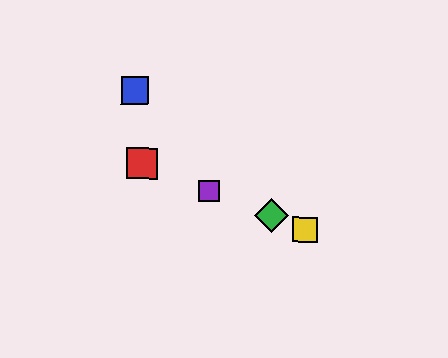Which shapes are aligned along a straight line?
The red square, the green diamond, the yellow square, the purple square are aligned along a straight line.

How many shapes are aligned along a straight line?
4 shapes (the red square, the green diamond, the yellow square, the purple square) are aligned along a straight line.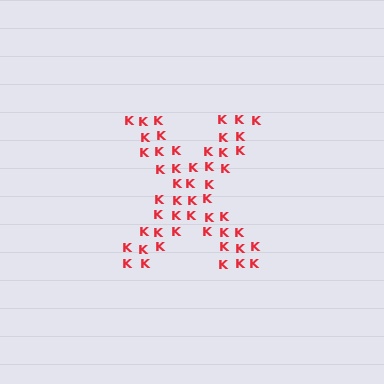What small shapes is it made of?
It is made of small letter K's.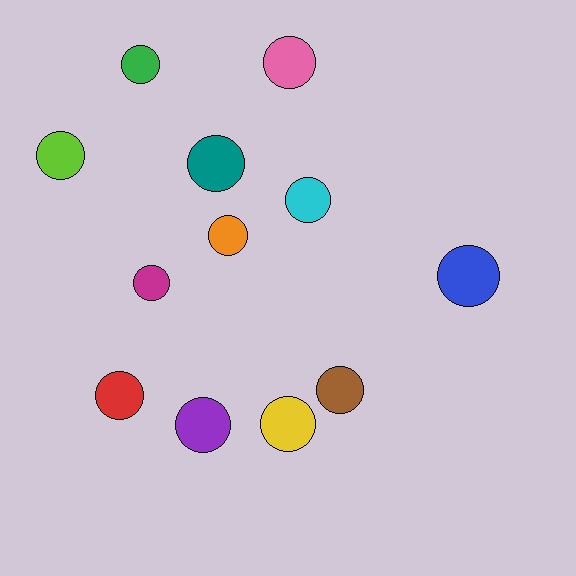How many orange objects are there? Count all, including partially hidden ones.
There is 1 orange object.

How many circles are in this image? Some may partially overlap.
There are 12 circles.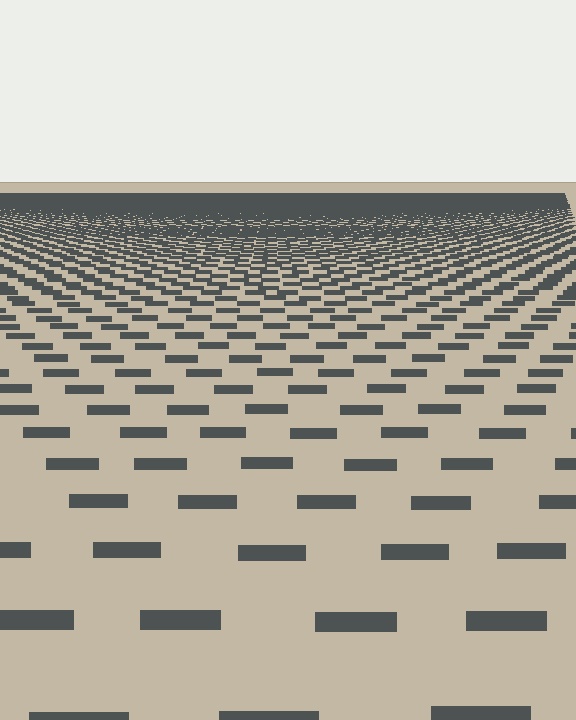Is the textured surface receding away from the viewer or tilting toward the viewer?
The surface is receding away from the viewer. Texture elements get smaller and denser toward the top.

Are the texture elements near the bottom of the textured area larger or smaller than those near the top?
Larger. Near the bottom, elements are closer to the viewer and appear at a bigger on-screen size.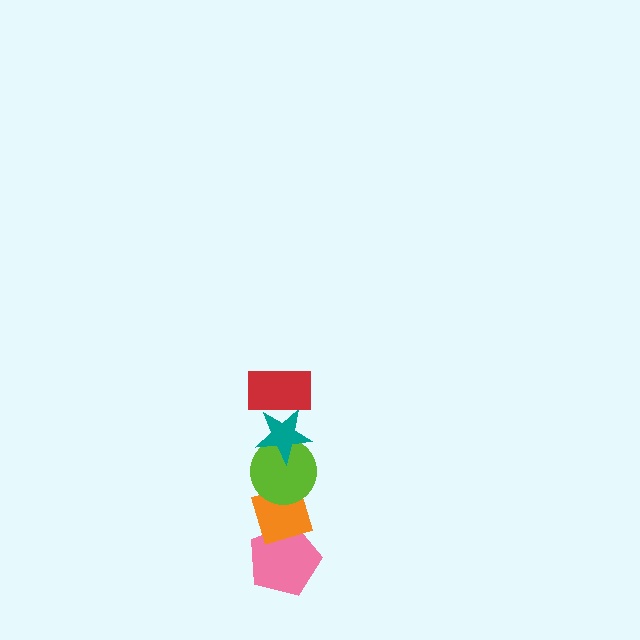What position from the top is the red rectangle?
The red rectangle is 1st from the top.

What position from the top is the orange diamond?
The orange diamond is 4th from the top.